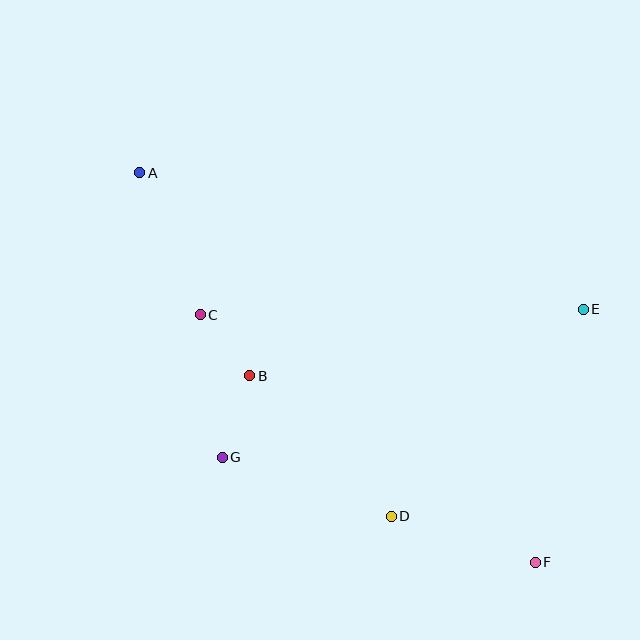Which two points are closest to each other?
Points B and C are closest to each other.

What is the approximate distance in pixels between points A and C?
The distance between A and C is approximately 154 pixels.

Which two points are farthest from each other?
Points A and F are farthest from each other.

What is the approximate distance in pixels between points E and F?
The distance between E and F is approximately 257 pixels.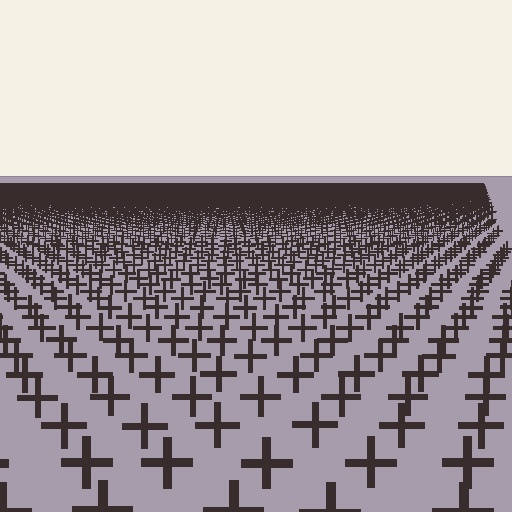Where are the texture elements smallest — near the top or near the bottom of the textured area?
Near the top.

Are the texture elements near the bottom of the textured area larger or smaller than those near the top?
Larger. Near the bottom, elements are closer to the viewer and appear at a bigger on-screen size.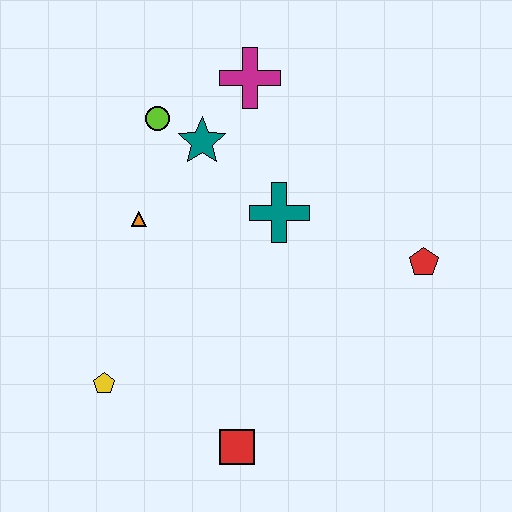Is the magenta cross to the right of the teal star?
Yes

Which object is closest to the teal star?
The lime circle is closest to the teal star.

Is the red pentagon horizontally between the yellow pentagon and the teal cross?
No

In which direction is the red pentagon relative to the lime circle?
The red pentagon is to the right of the lime circle.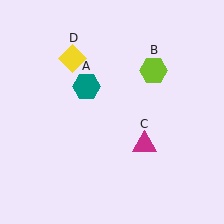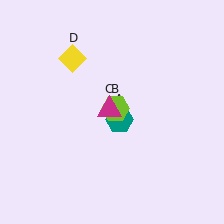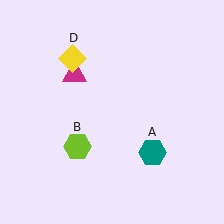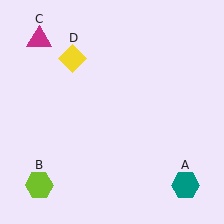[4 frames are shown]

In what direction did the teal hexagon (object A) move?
The teal hexagon (object A) moved down and to the right.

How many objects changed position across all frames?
3 objects changed position: teal hexagon (object A), lime hexagon (object B), magenta triangle (object C).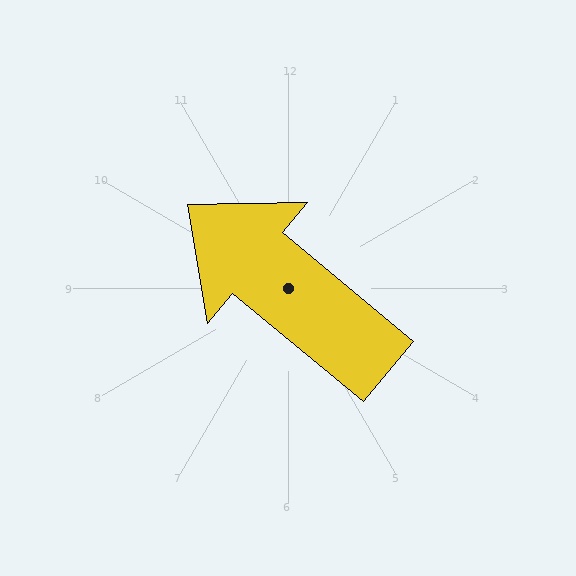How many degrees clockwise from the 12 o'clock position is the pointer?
Approximately 310 degrees.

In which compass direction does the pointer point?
Northwest.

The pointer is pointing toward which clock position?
Roughly 10 o'clock.